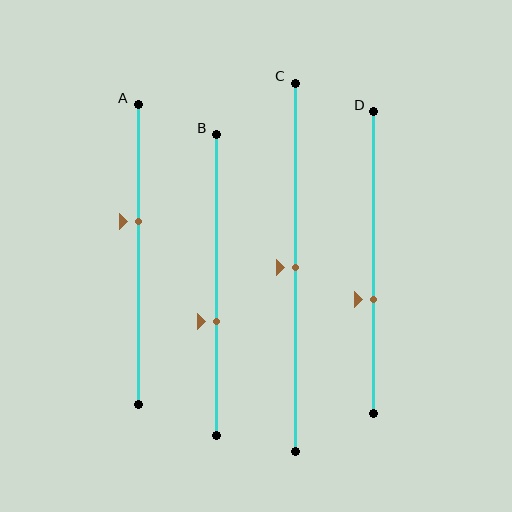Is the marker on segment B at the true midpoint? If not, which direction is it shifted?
No, the marker on segment B is shifted downward by about 12% of the segment length.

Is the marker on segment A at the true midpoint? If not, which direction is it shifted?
No, the marker on segment A is shifted upward by about 11% of the segment length.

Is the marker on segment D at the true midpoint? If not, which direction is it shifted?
No, the marker on segment D is shifted downward by about 12% of the segment length.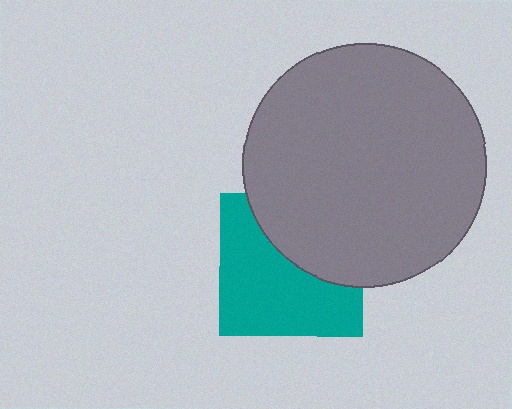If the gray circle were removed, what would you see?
You would see the complete teal square.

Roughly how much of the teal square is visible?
About half of it is visible (roughly 60%).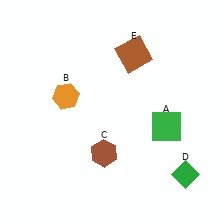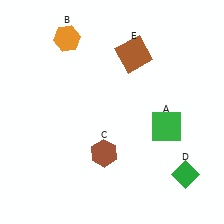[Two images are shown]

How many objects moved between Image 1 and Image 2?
1 object moved between the two images.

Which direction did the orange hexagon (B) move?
The orange hexagon (B) moved up.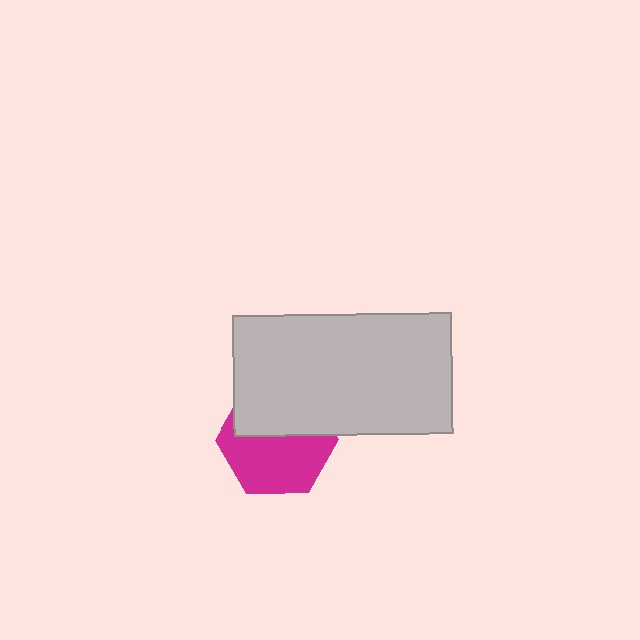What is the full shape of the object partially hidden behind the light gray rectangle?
The partially hidden object is a magenta hexagon.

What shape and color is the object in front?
The object in front is a light gray rectangle.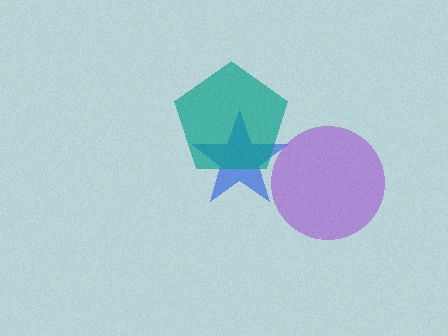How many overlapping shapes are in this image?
There are 3 overlapping shapes in the image.